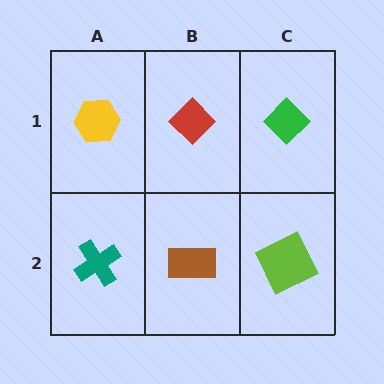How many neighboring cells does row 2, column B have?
3.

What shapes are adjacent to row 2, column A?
A yellow hexagon (row 1, column A), a brown rectangle (row 2, column B).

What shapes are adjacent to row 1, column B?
A brown rectangle (row 2, column B), a yellow hexagon (row 1, column A), a green diamond (row 1, column C).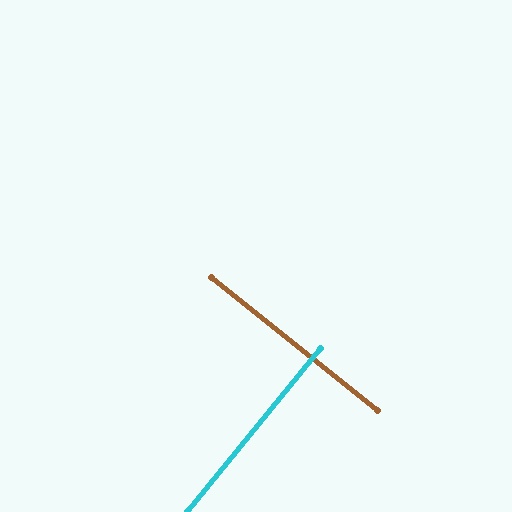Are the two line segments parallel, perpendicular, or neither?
Perpendicular — they meet at approximately 90°.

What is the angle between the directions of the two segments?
Approximately 90 degrees.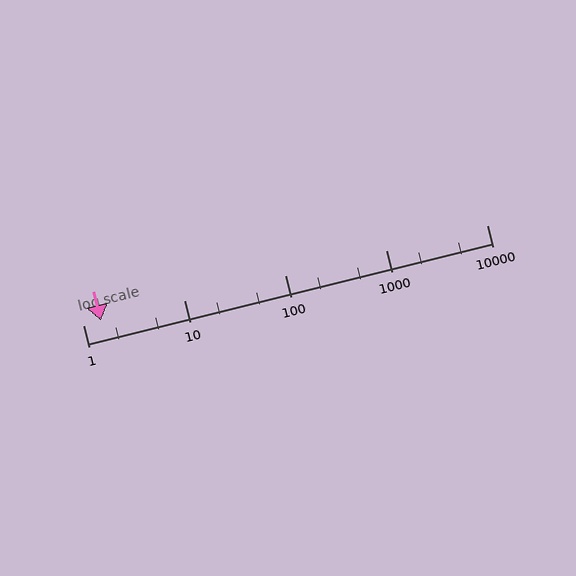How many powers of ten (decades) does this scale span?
The scale spans 4 decades, from 1 to 10000.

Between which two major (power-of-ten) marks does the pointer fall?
The pointer is between 1 and 10.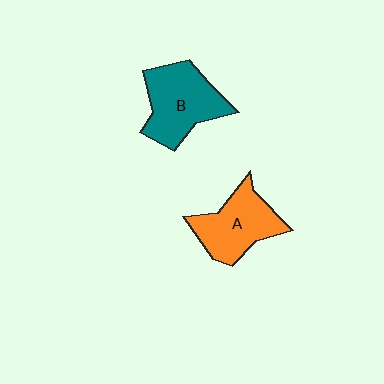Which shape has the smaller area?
Shape A (orange).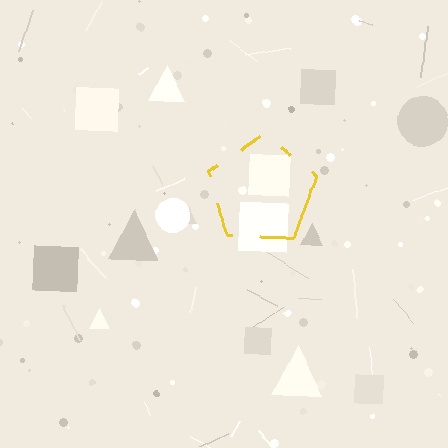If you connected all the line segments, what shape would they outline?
They would outline a pentagon.